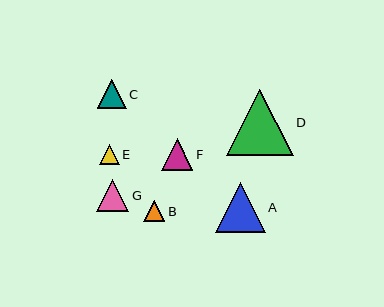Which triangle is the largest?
Triangle D is the largest with a size of approximately 66 pixels.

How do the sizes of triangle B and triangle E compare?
Triangle B and triangle E are approximately the same size.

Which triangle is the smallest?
Triangle E is the smallest with a size of approximately 20 pixels.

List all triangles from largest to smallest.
From largest to smallest: D, A, G, F, C, B, E.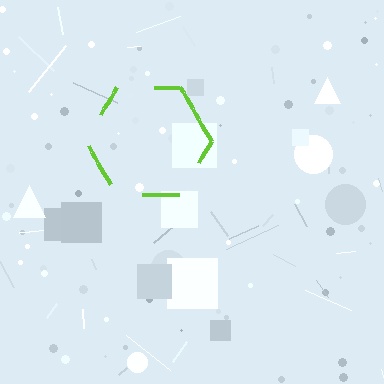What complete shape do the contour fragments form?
The contour fragments form a hexagon.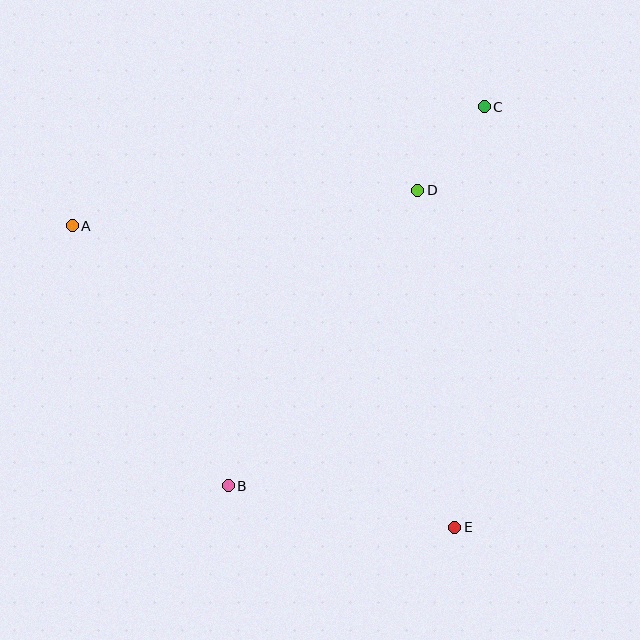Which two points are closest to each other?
Points C and D are closest to each other.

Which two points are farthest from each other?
Points A and E are farthest from each other.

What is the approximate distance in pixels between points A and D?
The distance between A and D is approximately 347 pixels.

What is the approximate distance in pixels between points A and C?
The distance between A and C is approximately 429 pixels.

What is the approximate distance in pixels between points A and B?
The distance between A and B is approximately 303 pixels.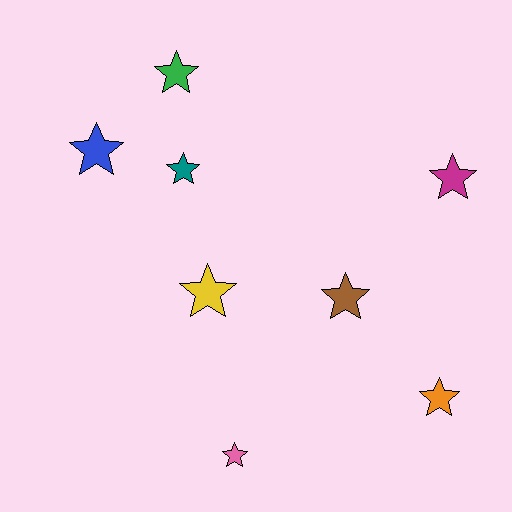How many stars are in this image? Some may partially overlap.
There are 8 stars.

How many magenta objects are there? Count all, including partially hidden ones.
There is 1 magenta object.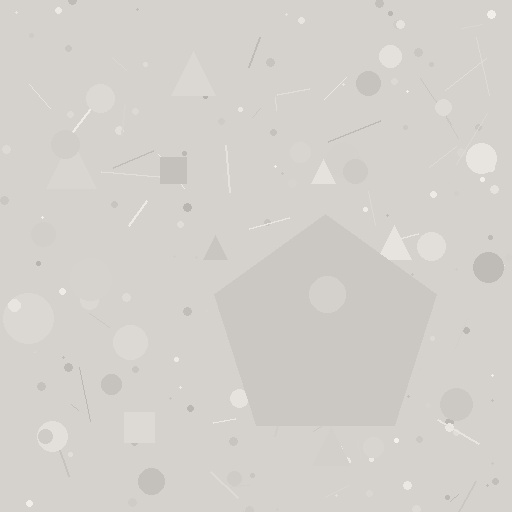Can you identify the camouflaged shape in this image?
The camouflaged shape is a pentagon.